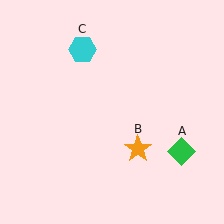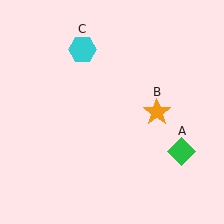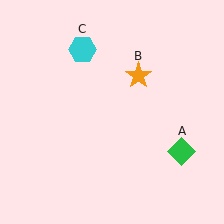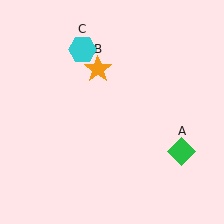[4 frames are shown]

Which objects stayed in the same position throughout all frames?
Green diamond (object A) and cyan hexagon (object C) remained stationary.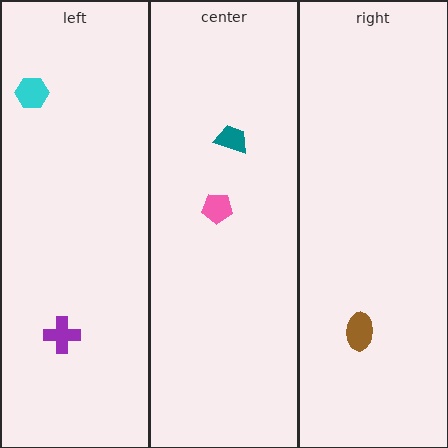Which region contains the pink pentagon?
The center region.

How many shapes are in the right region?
1.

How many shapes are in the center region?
2.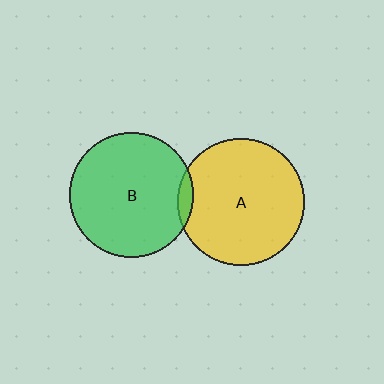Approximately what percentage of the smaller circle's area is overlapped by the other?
Approximately 5%.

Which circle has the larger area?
Circle A (yellow).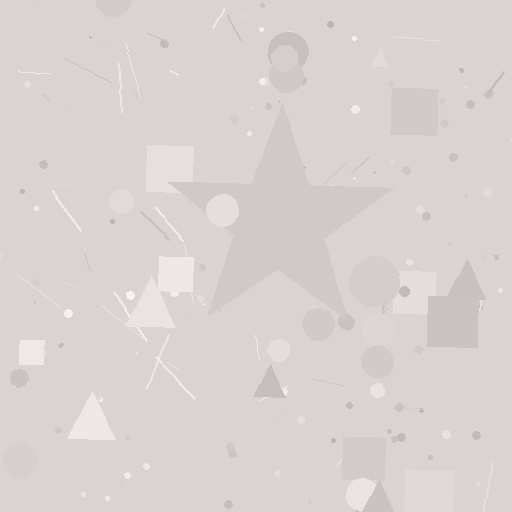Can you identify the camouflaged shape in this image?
The camouflaged shape is a star.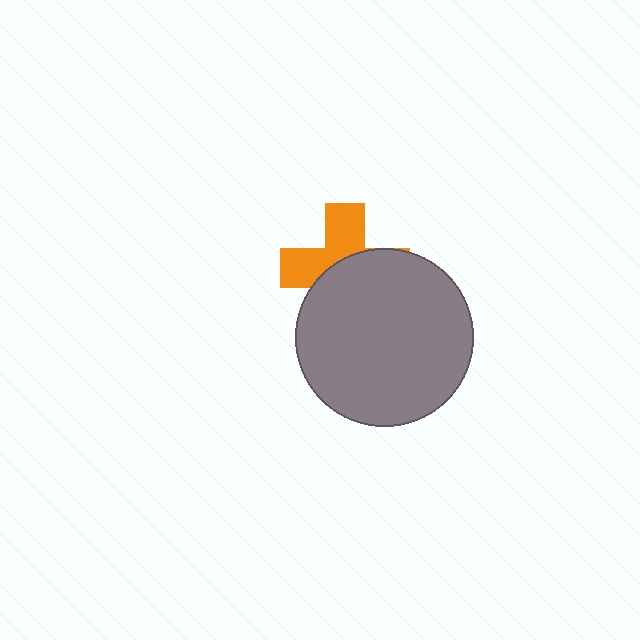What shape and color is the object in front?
The object in front is a gray circle.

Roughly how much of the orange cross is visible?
A small part of it is visible (roughly 45%).